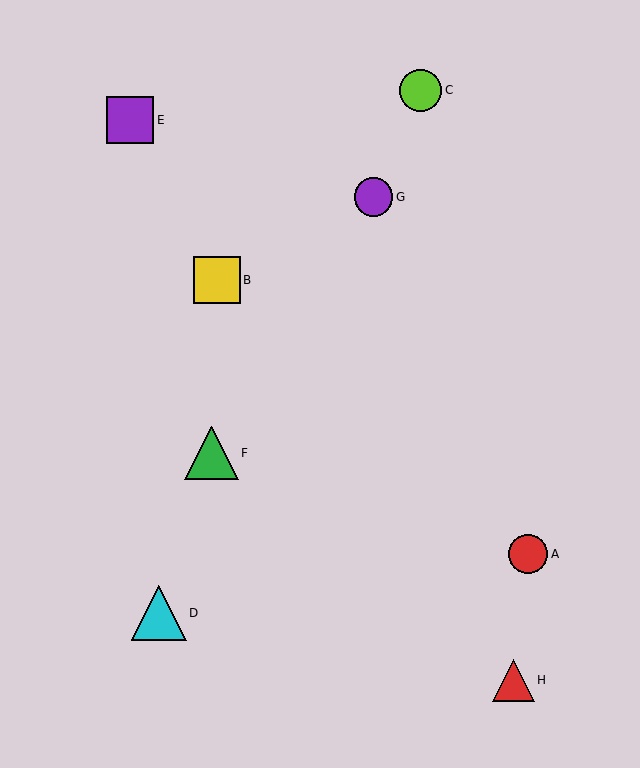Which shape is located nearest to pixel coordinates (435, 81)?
The lime circle (labeled C) at (421, 90) is nearest to that location.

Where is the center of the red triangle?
The center of the red triangle is at (513, 680).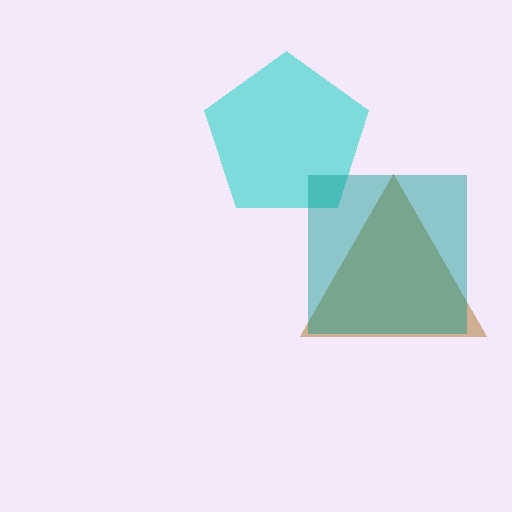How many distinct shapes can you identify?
There are 3 distinct shapes: a cyan pentagon, a brown triangle, a teal square.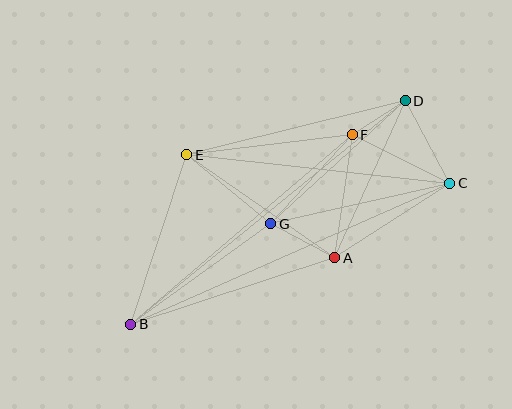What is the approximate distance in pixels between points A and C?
The distance between A and C is approximately 137 pixels.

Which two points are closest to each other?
Points D and F are closest to each other.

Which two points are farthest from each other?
Points B and D are farthest from each other.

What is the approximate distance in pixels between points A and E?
The distance between A and E is approximately 181 pixels.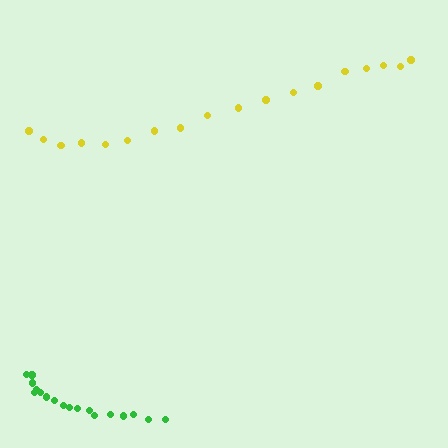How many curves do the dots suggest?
There are 2 distinct paths.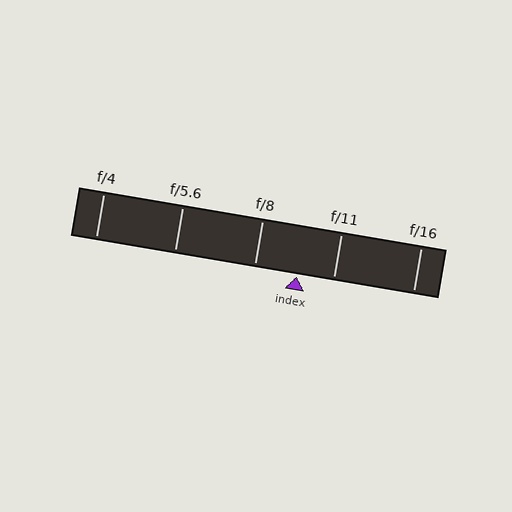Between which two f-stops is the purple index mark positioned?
The index mark is between f/8 and f/11.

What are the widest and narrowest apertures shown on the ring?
The widest aperture shown is f/4 and the narrowest is f/16.